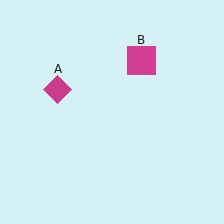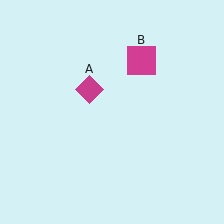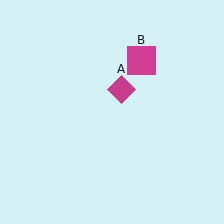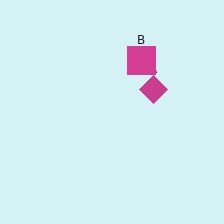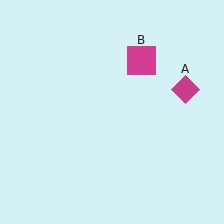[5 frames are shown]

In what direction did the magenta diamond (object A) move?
The magenta diamond (object A) moved right.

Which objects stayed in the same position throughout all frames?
Magenta square (object B) remained stationary.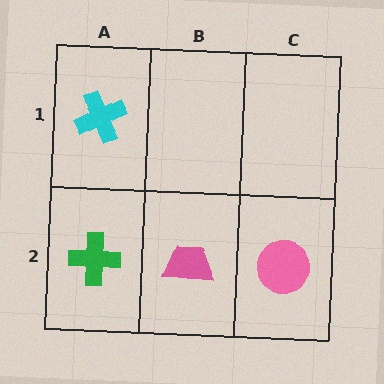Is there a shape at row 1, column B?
No, that cell is empty.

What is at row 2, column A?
A green cross.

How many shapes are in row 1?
1 shape.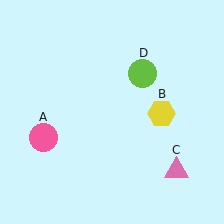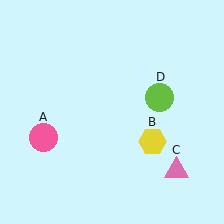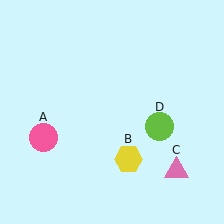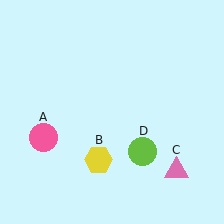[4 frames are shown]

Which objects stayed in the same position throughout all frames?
Pink circle (object A) and pink triangle (object C) remained stationary.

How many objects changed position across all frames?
2 objects changed position: yellow hexagon (object B), lime circle (object D).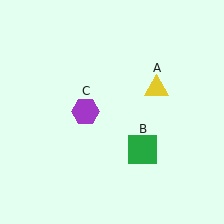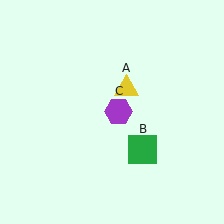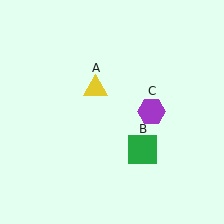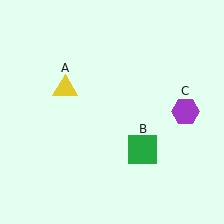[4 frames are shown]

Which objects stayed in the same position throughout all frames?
Green square (object B) remained stationary.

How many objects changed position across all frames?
2 objects changed position: yellow triangle (object A), purple hexagon (object C).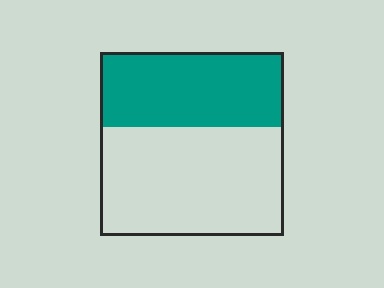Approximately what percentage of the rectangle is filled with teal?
Approximately 40%.